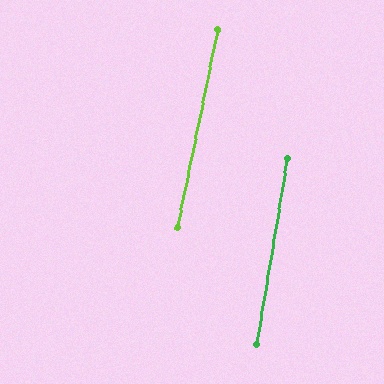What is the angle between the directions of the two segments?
Approximately 2 degrees.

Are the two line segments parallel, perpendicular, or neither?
Parallel — their directions differ by only 1.9°.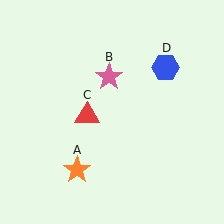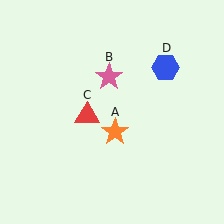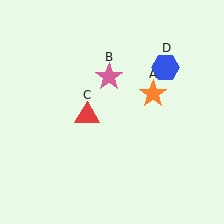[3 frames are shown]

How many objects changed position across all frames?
1 object changed position: orange star (object A).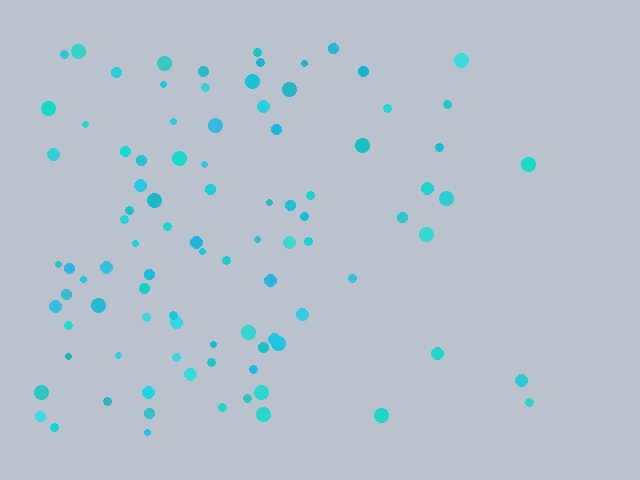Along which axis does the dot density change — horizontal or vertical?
Horizontal.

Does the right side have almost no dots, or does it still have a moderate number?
Still a moderate number, just noticeably fewer than the left.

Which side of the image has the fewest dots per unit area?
The right.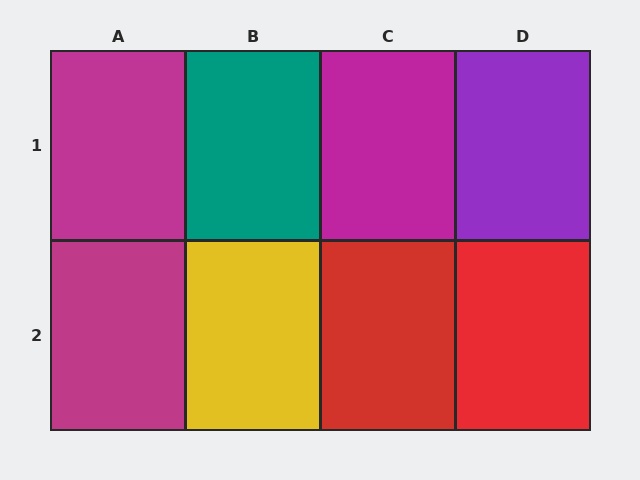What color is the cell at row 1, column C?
Magenta.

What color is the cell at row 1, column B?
Teal.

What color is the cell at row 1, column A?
Magenta.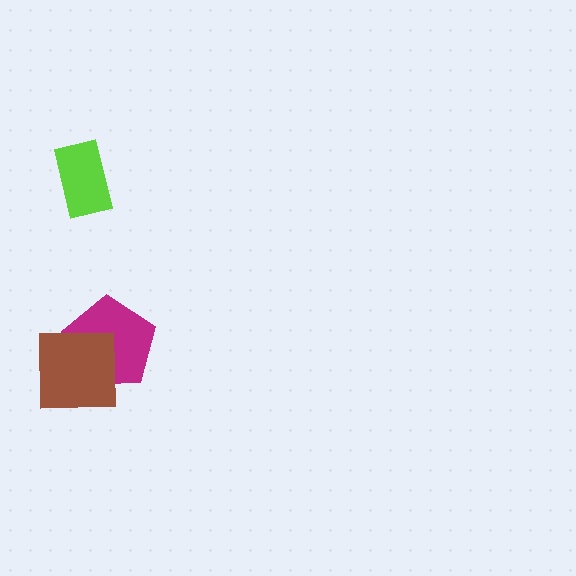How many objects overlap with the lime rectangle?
0 objects overlap with the lime rectangle.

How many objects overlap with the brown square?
1 object overlaps with the brown square.